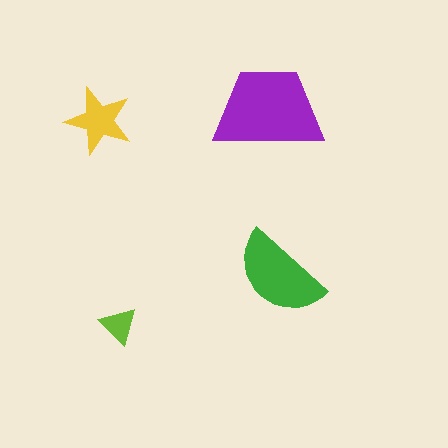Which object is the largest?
The purple trapezoid.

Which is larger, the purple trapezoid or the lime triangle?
The purple trapezoid.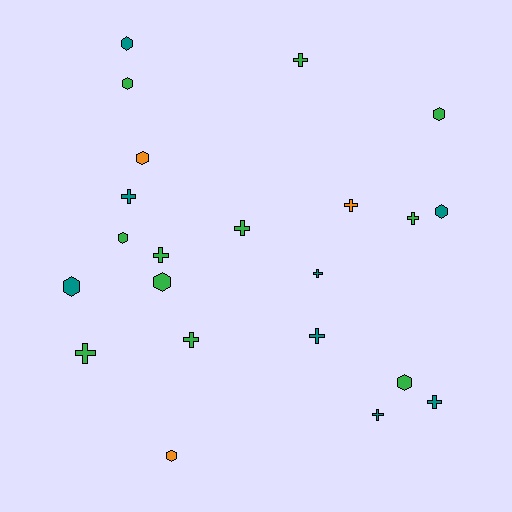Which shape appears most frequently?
Cross, with 12 objects.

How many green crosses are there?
There are 6 green crosses.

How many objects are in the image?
There are 22 objects.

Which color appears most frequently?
Green, with 11 objects.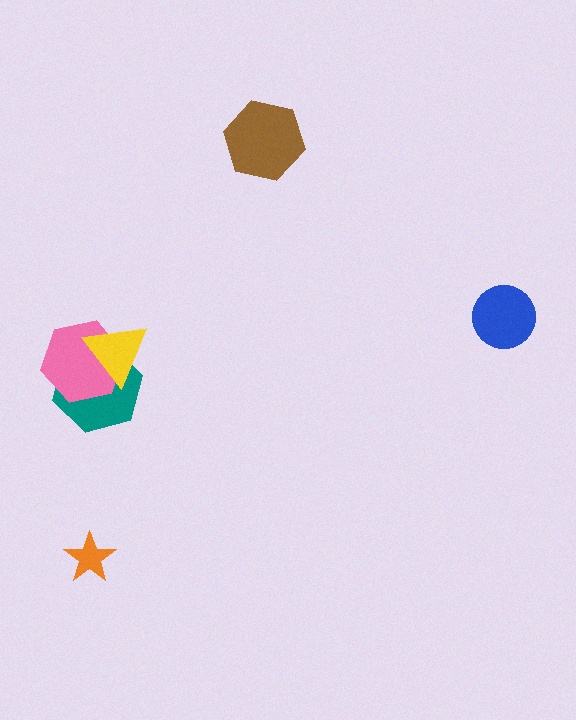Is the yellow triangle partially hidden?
No, no other shape covers it.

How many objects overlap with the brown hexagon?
0 objects overlap with the brown hexagon.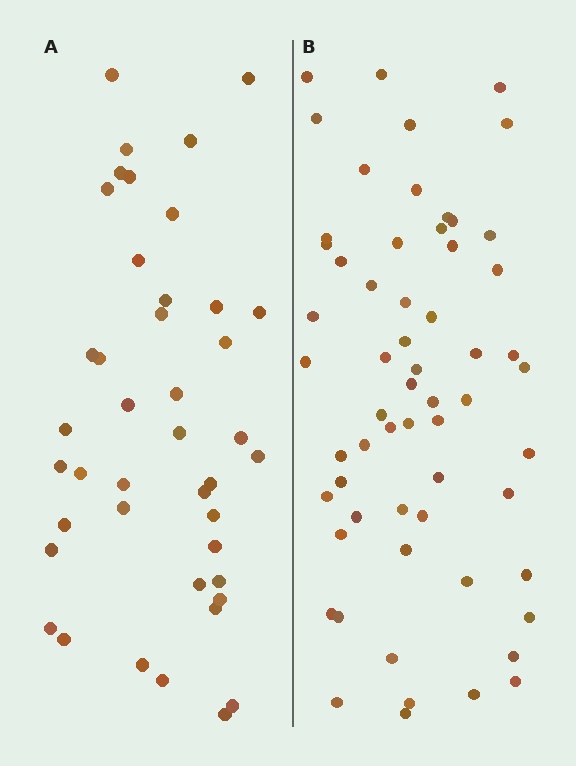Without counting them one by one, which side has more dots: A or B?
Region B (the right region) has more dots.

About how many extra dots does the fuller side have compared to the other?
Region B has approximately 20 more dots than region A.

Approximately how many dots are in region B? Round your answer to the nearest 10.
About 60 dots.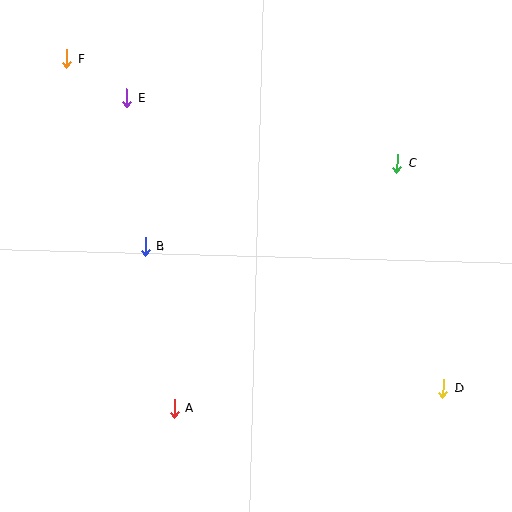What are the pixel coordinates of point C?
Point C is at (397, 163).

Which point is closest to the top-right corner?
Point C is closest to the top-right corner.